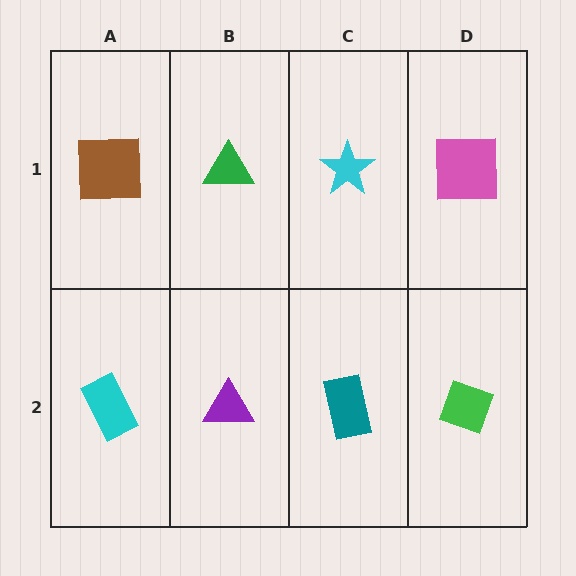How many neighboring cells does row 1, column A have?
2.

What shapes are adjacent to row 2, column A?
A brown square (row 1, column A), a purple triangle (row 2, column B).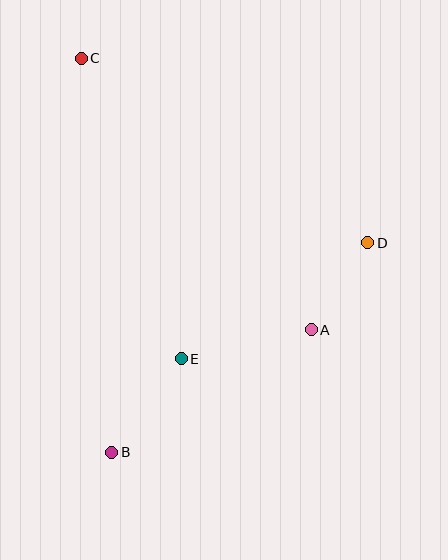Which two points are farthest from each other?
Points B and C are farthest from each other.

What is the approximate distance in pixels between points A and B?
The distance between A and B is approximately 234 pixels.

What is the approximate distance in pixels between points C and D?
The distance between C and D is approximately 341 pixels.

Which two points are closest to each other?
Points A and D are closest to each other.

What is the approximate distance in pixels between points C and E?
The distance between C and E is approximately 317 pixels.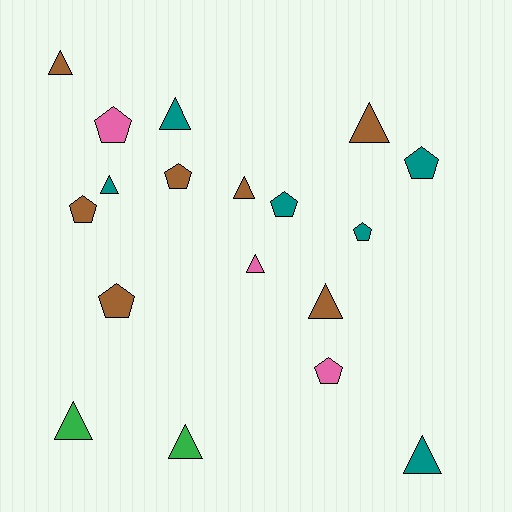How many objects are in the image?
There are 18 objects.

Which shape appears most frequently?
Triangle, with 10 objects.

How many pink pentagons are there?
There are 2 pink pentagons.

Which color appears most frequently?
Brown, with 7 objects.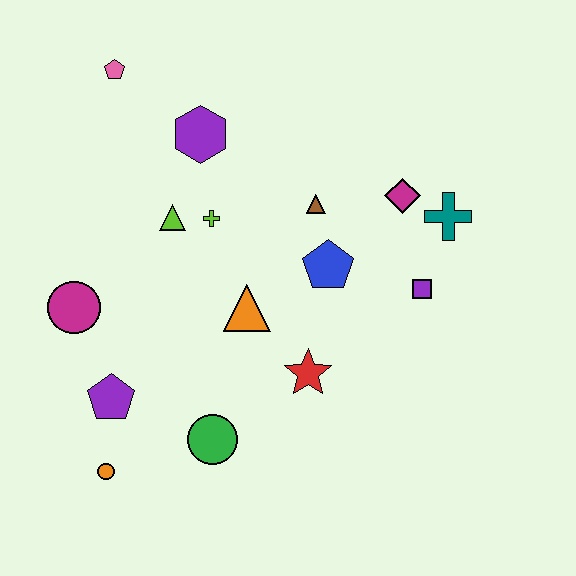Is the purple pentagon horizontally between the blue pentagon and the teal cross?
No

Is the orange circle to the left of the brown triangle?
Yes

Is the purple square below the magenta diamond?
Yes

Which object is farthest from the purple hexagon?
The orange circle is farthest from the purple hexagon.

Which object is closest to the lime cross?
The lime triangle is closest to the lime cross.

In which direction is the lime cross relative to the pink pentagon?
The lime cross is below the pink pentagon.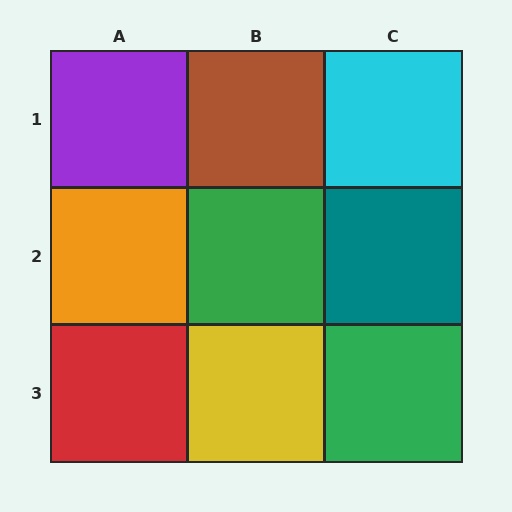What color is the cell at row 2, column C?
Teal.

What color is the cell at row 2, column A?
Orange.